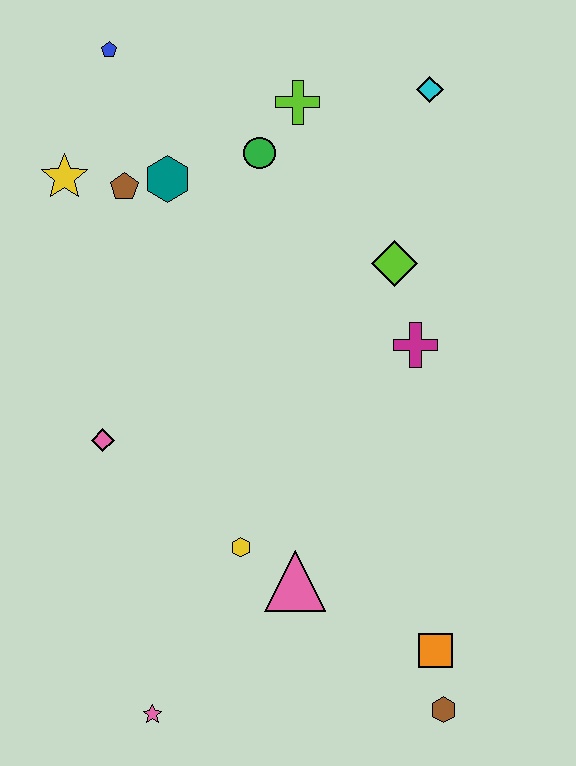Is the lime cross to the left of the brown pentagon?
No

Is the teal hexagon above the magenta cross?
Yes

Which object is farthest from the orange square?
The blue pentagon is farthest from the orange square.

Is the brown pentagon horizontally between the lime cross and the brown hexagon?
No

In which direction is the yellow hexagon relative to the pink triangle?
The yellow hexagon is to the left of the pink triangle.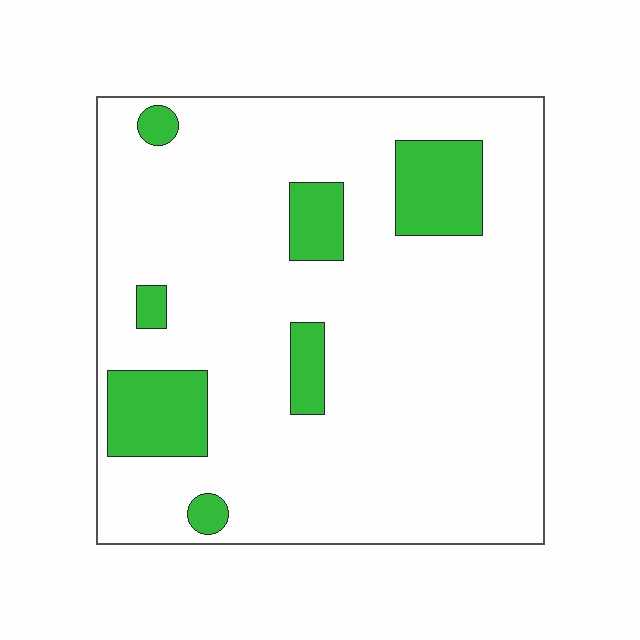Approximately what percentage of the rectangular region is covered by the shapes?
Approximately 15%.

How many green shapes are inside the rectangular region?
7.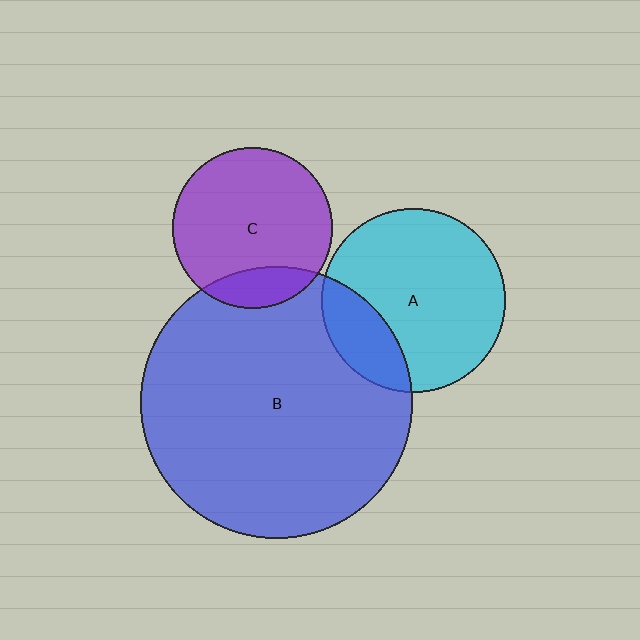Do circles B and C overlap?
Yes.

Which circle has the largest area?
Circle B (blue).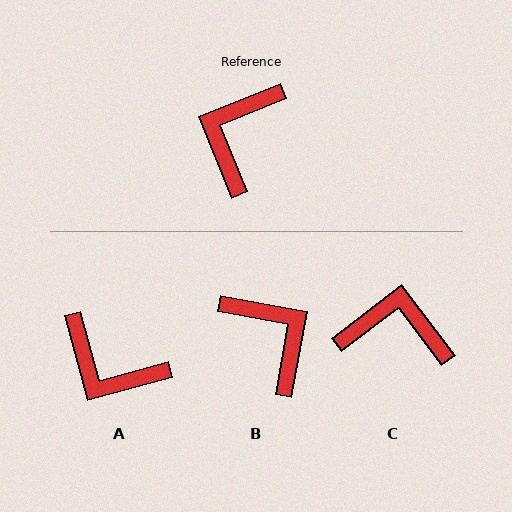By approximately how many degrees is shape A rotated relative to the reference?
Approximately 83 degrees counter-clockwise.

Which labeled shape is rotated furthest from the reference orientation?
B, about 123 degrees away.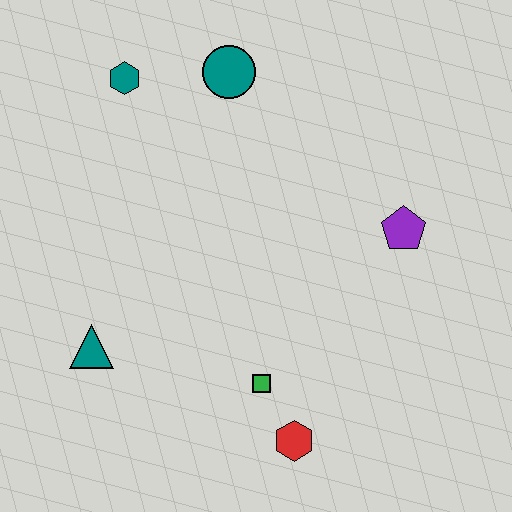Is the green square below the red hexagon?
No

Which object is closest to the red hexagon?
The green square is closest to the red hexagon.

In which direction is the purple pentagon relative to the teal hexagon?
The purple pentagon is to the right of the teal hexagon.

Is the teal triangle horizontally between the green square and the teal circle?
No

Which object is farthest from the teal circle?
The red hexagon is farthest from the teal circle.